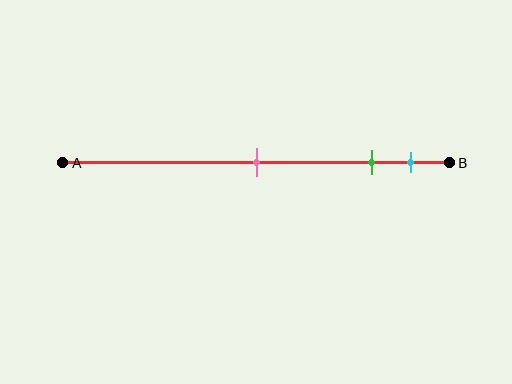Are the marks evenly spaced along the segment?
No, the marks are not evenly spaced.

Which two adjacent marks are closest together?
The green and cyan marks are the closest adjacent pair.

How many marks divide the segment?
There are 3 marks dividing the segment.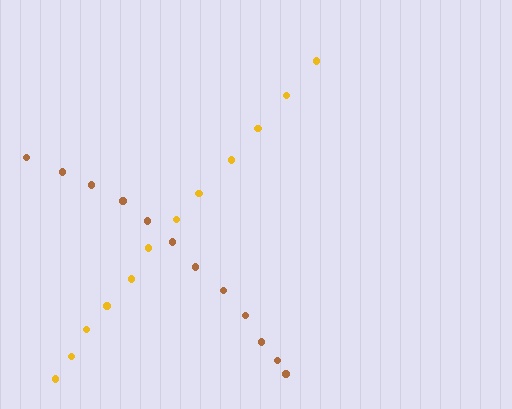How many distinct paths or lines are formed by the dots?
There are 2 distinct paths.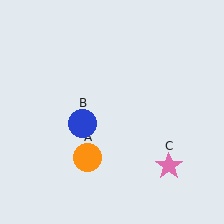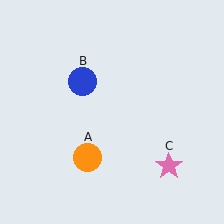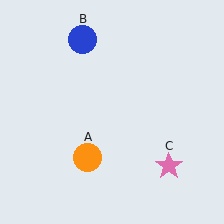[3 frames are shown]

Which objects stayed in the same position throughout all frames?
Orange circle (object A) and pink star (object C) remained stationary.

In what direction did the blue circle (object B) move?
The blue circle (object B) moved up.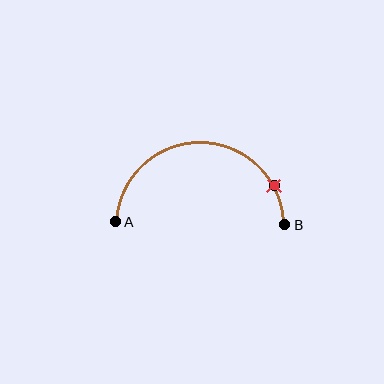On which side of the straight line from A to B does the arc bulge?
The arc bulges above the straight line connecting A and B.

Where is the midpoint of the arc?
The arc midpoint is the point on the curve farthest from the straight line joining A and B. It sits above that line.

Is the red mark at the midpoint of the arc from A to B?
No. The red mark lies on the arc but is closer to endpoint B. The arc midpoint would be at the point on the curve equidistant along the arc from both A and B.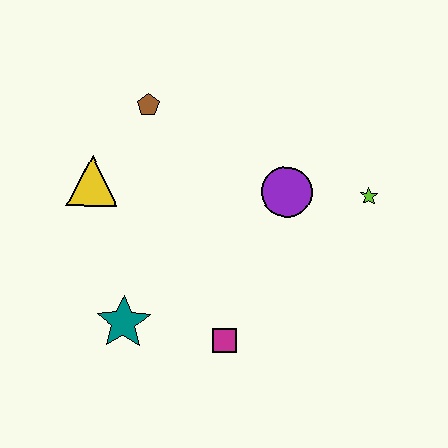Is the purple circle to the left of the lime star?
Yes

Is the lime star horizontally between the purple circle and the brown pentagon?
No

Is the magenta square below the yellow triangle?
Yes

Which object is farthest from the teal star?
The lime star is farthest from the teal star.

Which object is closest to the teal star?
The magenta square is closest to the teal star.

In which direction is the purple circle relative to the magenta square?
The purple circle is above the magenta square.